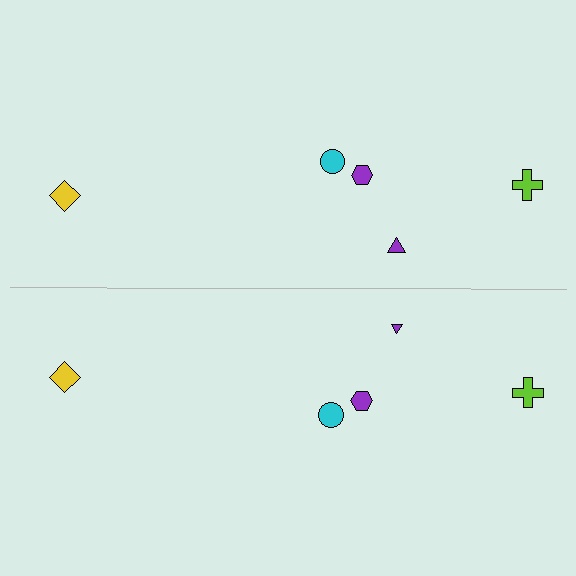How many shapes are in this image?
There are 10 shapes in this image.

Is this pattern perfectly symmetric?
No, the pattern is not perfectly symmetric. The purple triangle on the bottom side has a different size than its mirror counterpart.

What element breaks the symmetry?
The purple triangle on the bottom side has a different size than its mirror counterpart.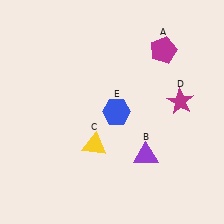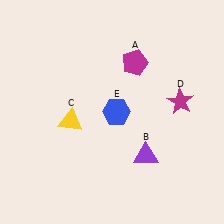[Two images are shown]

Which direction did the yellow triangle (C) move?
The yellow triangle (C) moved up.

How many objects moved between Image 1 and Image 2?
2 objects moved between the two images.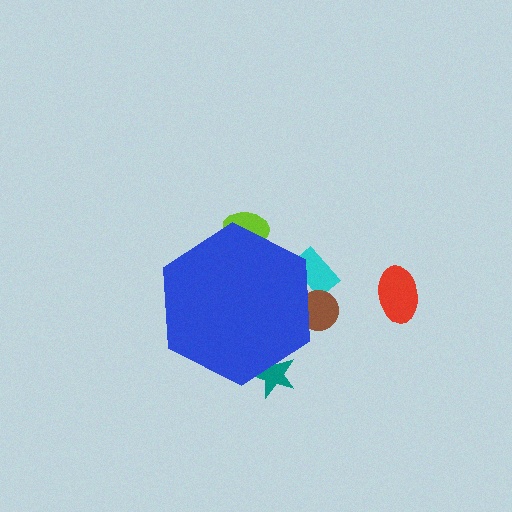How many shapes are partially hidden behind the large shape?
4 shapes are partially hidden.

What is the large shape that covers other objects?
A blue hexagon.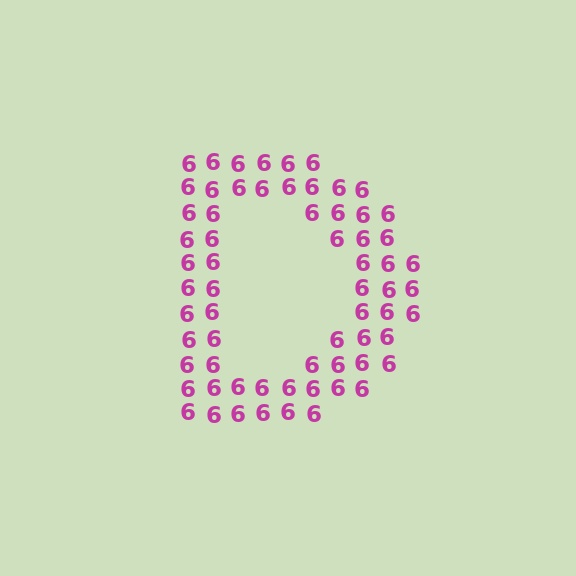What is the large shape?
The large shape is the letter D.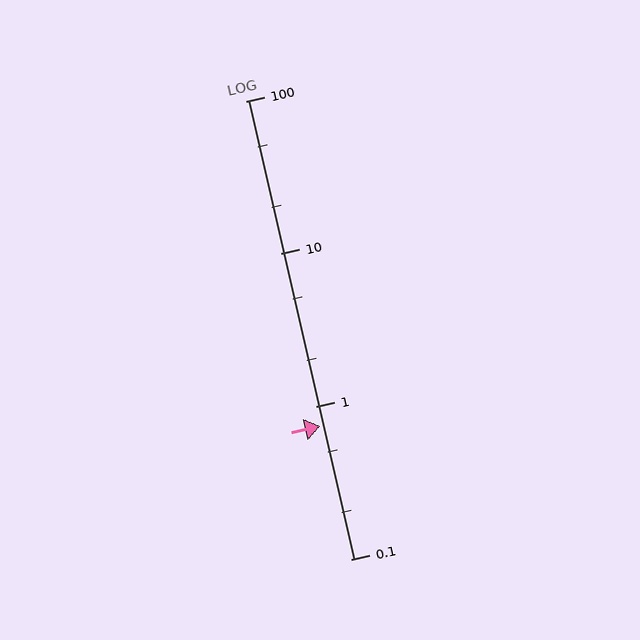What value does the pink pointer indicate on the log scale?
The pointer indicates approximately 0.74.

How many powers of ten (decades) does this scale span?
The scale spans 3 decades, from 0.1 to 100.